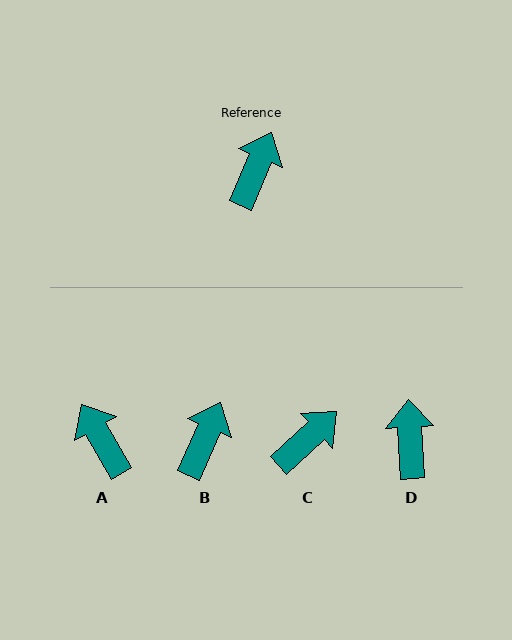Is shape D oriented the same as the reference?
No, it is off by about 26 degrees.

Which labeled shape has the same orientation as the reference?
B.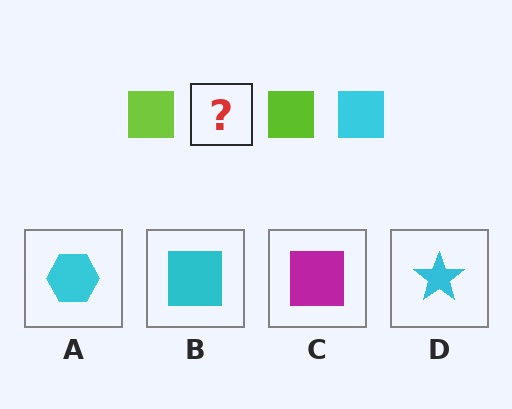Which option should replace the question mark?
Option B.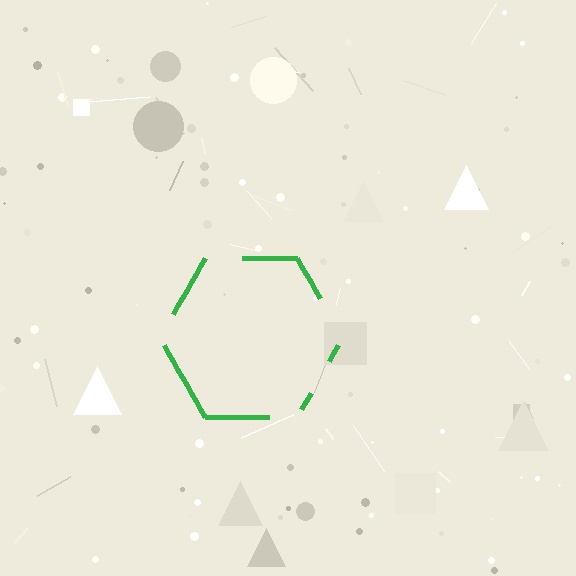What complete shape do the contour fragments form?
The contour fragments form a hexagon.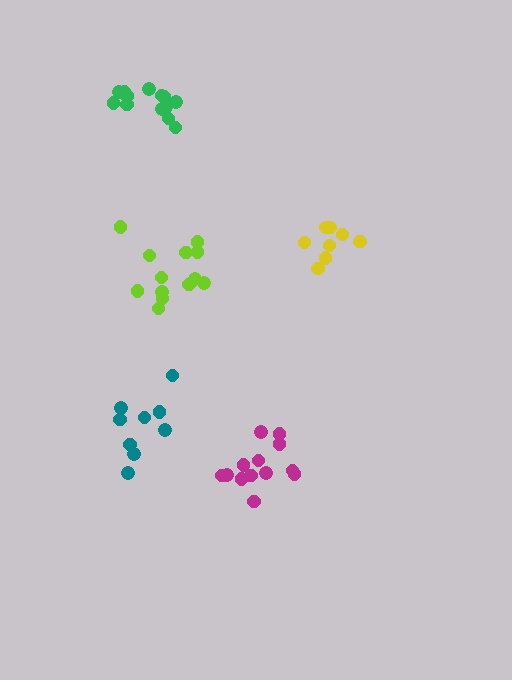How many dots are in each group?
Group 1: 13 dots, Group 2: 13 dots, Group 3: 9 dots, Group 4: 8 dots, Group 5: 14 dots (57 total).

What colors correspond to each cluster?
The clusters are colored: lime, magenta, teal, yellow, green.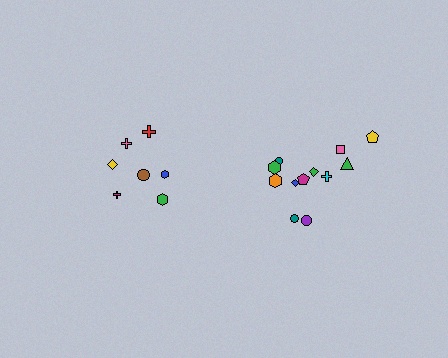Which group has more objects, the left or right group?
The right group.